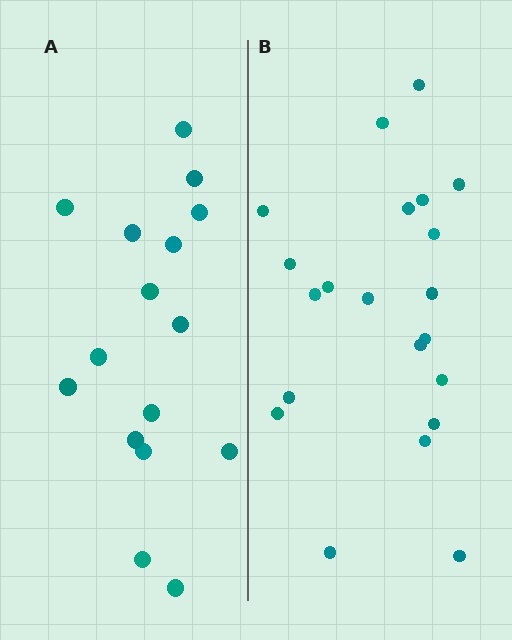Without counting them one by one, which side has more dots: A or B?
Region B (the right region) has more dots.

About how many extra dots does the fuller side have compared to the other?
Region B has about 5 more dots than region A.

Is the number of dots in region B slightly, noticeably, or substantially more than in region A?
Region B has noticeably more, but not dramatically so. The ratio is roughly 1.3 to 1.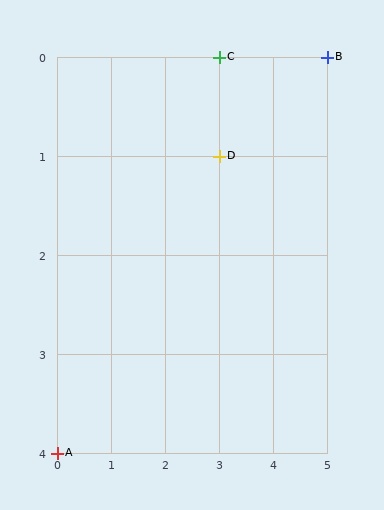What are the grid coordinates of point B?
Point B is at grid coordinates (5, 0).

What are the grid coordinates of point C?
Point C is at grid coordinates (3, 0).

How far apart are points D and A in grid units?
Points D and A are 3 columns and 3 rows apart (about 4.2 grid units diagonally).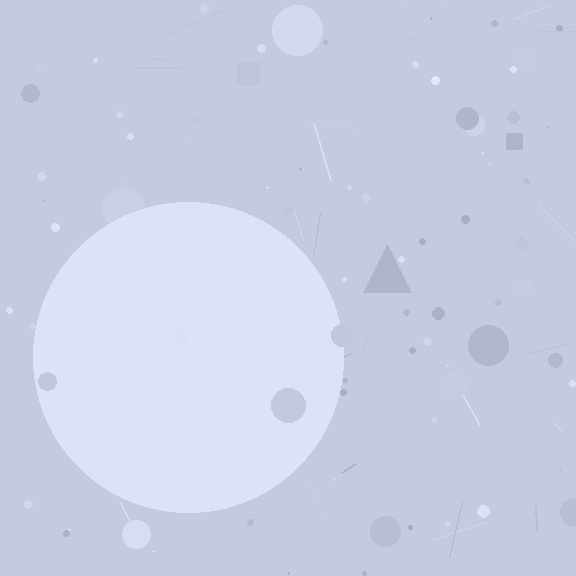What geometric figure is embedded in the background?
A circle is embedded in the background.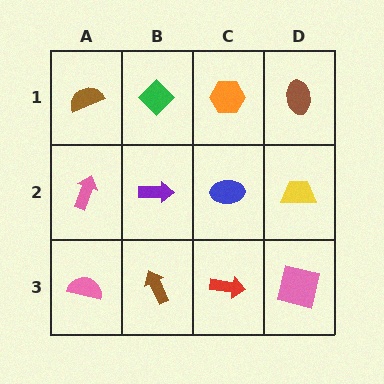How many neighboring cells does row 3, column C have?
3.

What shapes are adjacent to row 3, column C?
A blue ellipse (row 2, column C), a brown arrow (row 3, column B), a pink square (row 3, column D).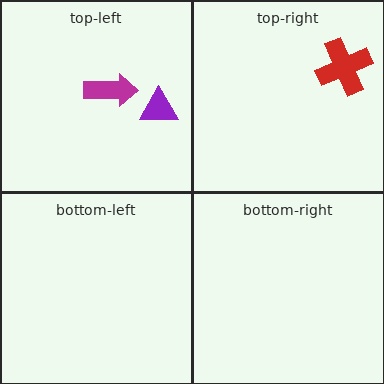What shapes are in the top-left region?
The purple triangle, the magenta arrow.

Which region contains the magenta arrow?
The top-left region.